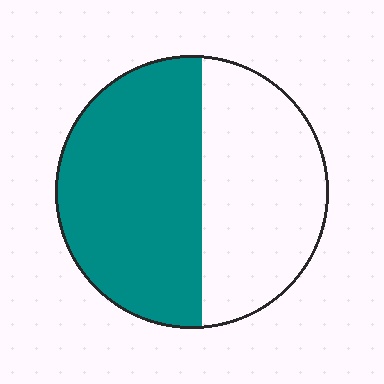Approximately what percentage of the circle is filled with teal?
Approximately 55%.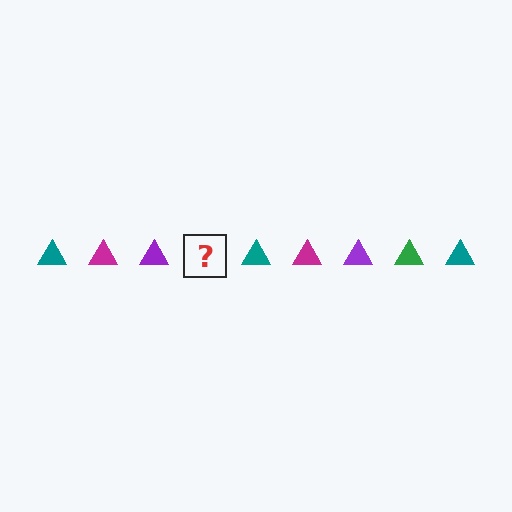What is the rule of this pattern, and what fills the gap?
The rule is that the pattern cycles through teal, magenta, purple, green triangles. The gap should be filled with a green triangle.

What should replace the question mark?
The question mark should be replaced with a green triangle.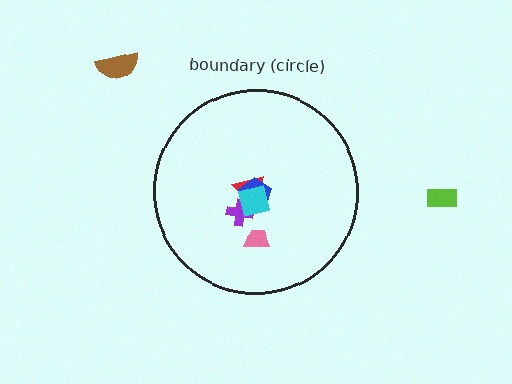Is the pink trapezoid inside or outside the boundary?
Inside.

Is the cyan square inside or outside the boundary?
Inside.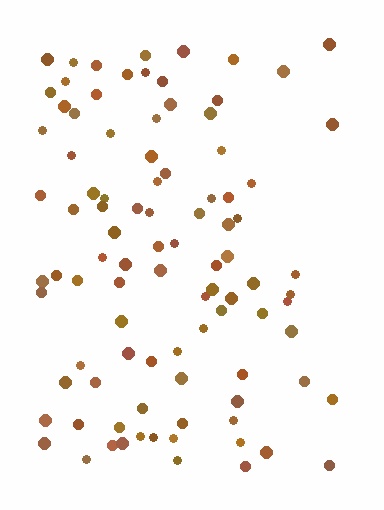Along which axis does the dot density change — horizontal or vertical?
Horizontal.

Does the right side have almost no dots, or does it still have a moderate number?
Still a moderate number, just noticeably fewer than the left.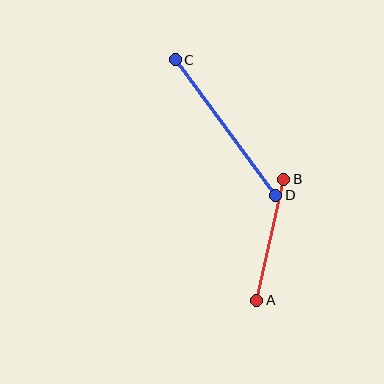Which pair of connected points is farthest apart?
Points C and D are farthest apart.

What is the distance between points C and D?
The distance is approximately 169 pixels.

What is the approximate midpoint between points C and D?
The midpoint is at approximately (225, 128) pixels.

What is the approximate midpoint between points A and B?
The midpoint is at approximately (270, 240) pixels.